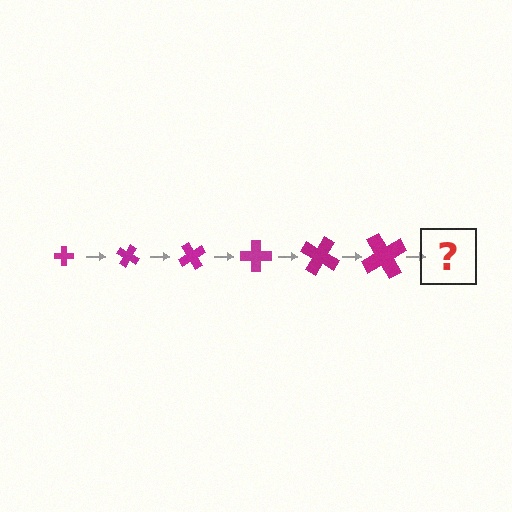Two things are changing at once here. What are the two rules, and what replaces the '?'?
The two rules are that the cross grows larger each step and it rotates 30 degrees each step. The '?' should be a cross, larger than the previous one and rotated 180 degrees from the start.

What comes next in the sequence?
The next element should be a cross, larger than the previous one and rotated 180 degrees from the start.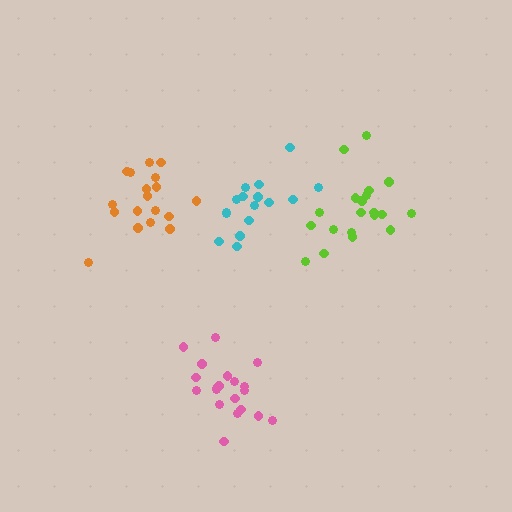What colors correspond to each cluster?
The clusters are colored: orange, lime, cyan, pink.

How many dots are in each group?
Group 1: 18 dots, Group 2: 20 dots, Group 3: 16 dots, Group 4: 20 dots (74 total).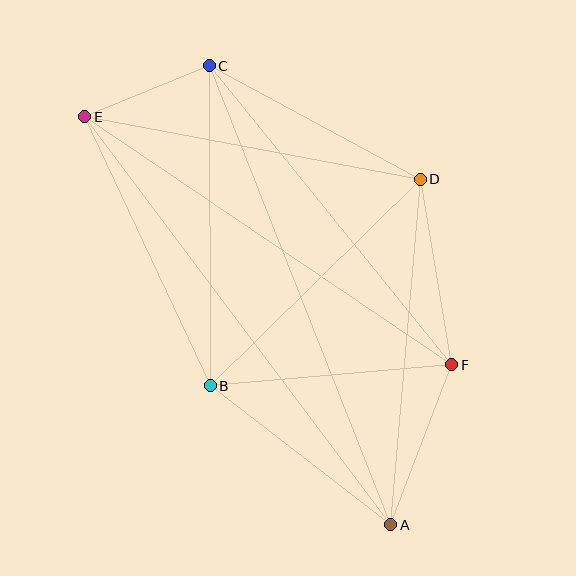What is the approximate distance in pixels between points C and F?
The distance between C and F is approximately 385 pixels.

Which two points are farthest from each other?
Points A and E are farthest from each other.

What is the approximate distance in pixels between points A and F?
The distance between A and F is approximately 171 pixels.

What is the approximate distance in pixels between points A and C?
The distance between A and C is approximately 494 pixels.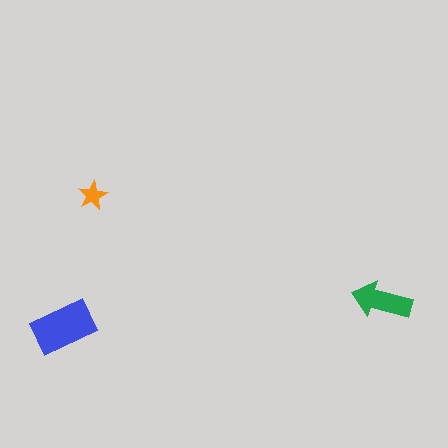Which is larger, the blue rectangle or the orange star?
The blue rectangle.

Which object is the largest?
The blue rectangle.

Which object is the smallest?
The orange star.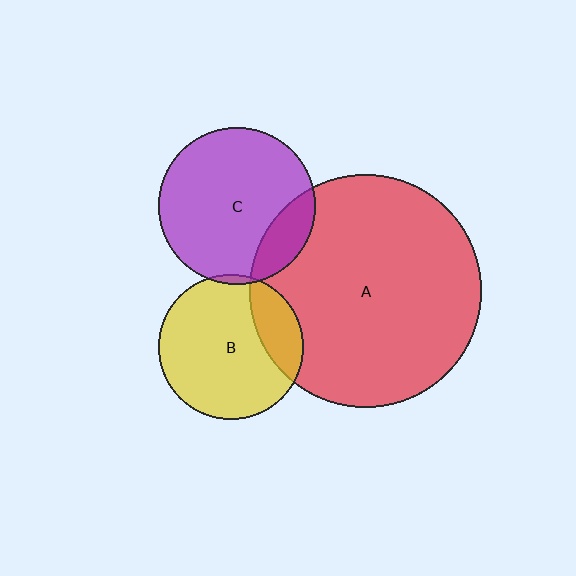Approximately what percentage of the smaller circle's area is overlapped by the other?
Approximately 20%.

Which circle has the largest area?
Circle A (red).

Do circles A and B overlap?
Yes.